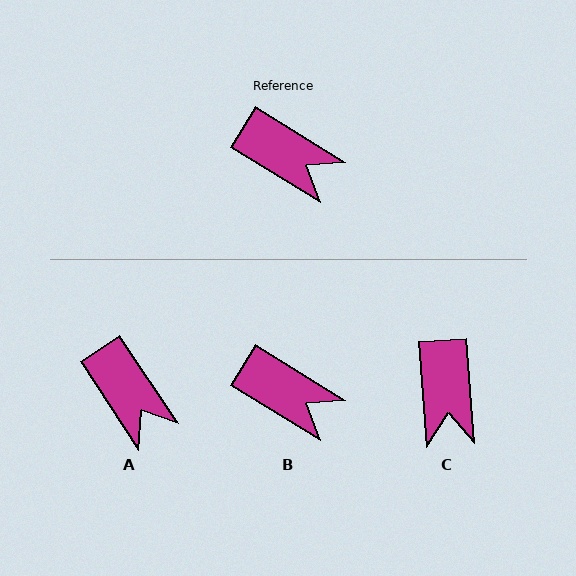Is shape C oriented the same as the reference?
No, it is off by about 54 degrees.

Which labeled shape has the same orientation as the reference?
B.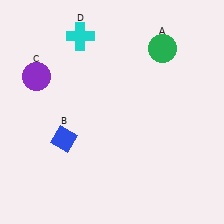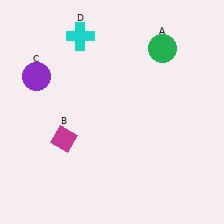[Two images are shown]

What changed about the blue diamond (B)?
In Image 1, B is blue. In Image 2, it changed to magenta.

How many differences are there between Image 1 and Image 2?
There is 1 difference between the two images.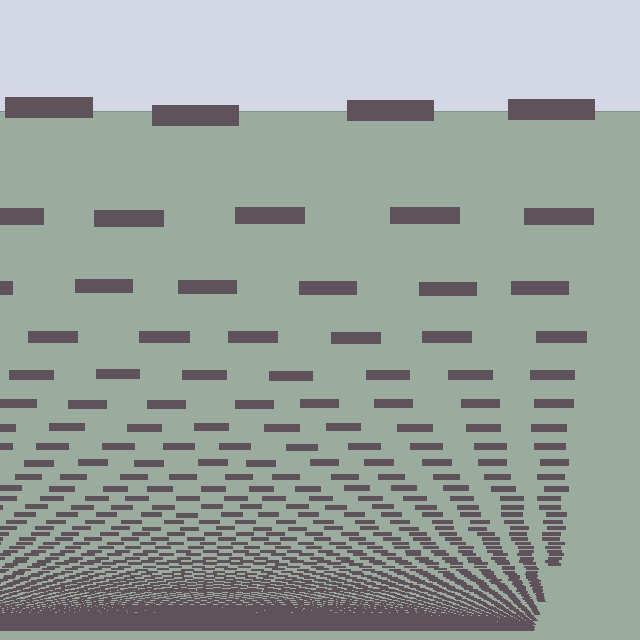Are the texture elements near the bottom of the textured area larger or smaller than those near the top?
Smaller. The gradient is inverted — elements near the bottom are smaller and denser.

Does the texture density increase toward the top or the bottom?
Density increases toward the bottom.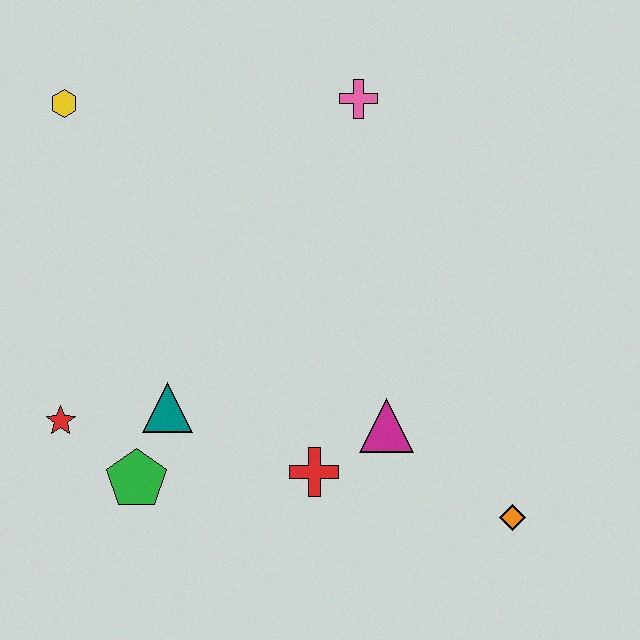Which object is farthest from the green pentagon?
The pink cross is farthest from the green pentagon.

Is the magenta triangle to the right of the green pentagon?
Yes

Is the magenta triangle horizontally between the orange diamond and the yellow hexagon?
Yes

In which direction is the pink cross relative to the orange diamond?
The pink cross is above the orange diamond.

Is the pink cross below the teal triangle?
No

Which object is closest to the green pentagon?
The teal triangle is closest to the green pentagon.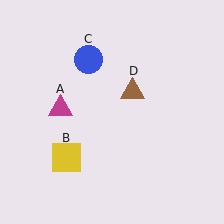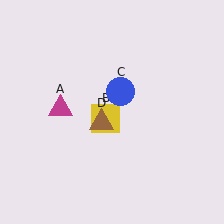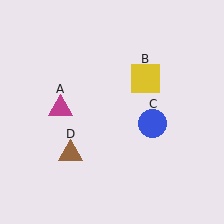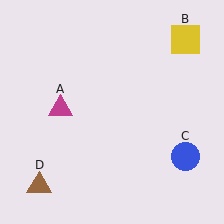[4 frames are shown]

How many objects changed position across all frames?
3 objects changed position: yellow square (object B), blue circle (object C), brown triangle (object D).